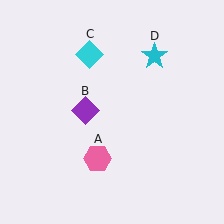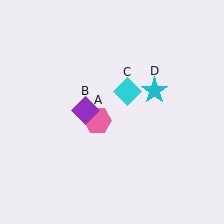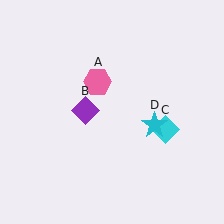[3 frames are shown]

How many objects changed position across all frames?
3 objects changed position: pink hexagon (object A), cyan diamond (object C), cyan star (object D).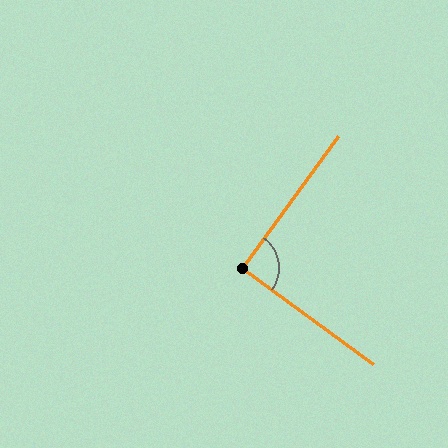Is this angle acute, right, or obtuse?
It is approximately a right angle.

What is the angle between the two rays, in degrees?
Approximately 90 degrees.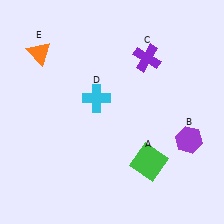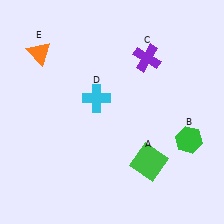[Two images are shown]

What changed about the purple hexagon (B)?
In Image 1, B is purple. In Image 2, it changed to green.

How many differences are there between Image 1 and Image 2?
There is 1 difference between the two images.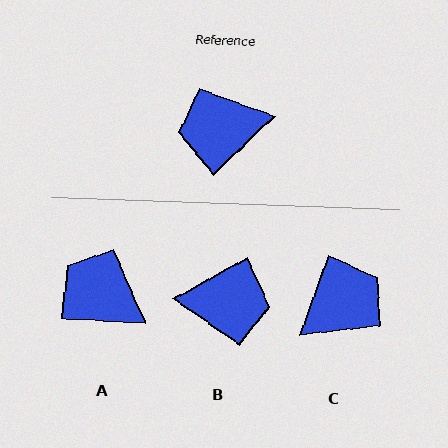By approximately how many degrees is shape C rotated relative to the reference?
Approximately 153 degrees clockwise.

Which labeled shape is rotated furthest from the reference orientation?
B, about 165 degrees away.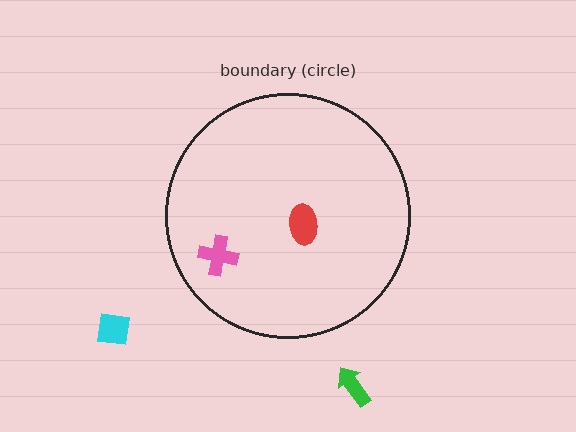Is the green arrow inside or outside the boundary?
Outside.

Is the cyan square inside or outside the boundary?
Outside.